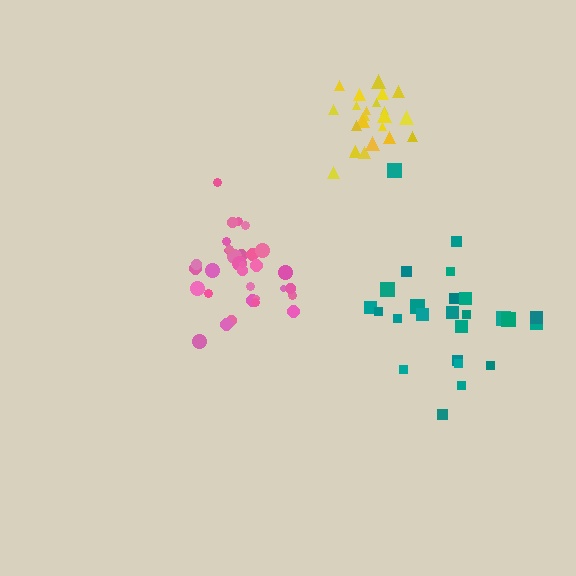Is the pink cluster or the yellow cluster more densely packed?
Yellow.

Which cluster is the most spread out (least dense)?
Teal.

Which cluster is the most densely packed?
Yellow.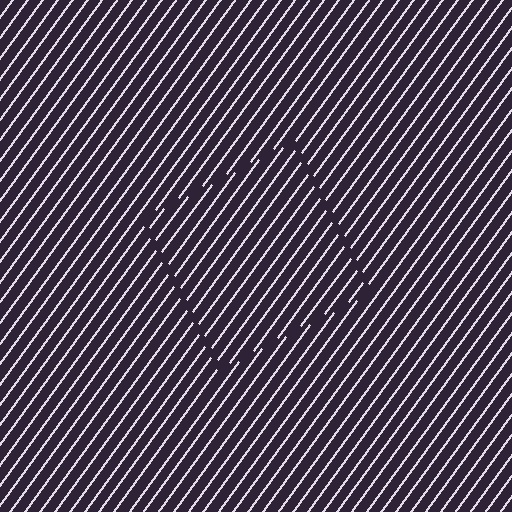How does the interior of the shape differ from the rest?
The interior of the shape contains the same grating, shifted by half a period — the contour is defined by the phase discontinuity where line-ends from the inner and outer gratings abut.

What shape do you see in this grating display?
An illusory square. The interior of the shape contains the same grating, shifted by half a period — the contour is defined by the phase discontinuity where line-ends from the inner and outer gratings abut.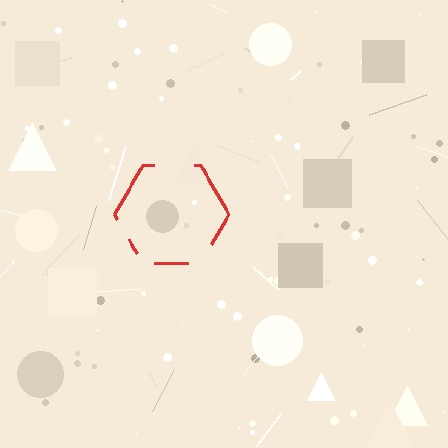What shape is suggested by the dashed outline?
The dashed outline suggests a hexagon.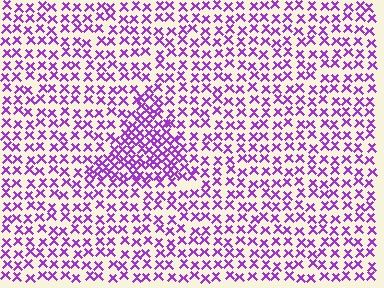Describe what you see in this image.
The image contains small purple elements arranged at two different densities. A triangle-shaped region is visible where the elements are more densely packed than the surrounding area.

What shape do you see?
I see a triangle.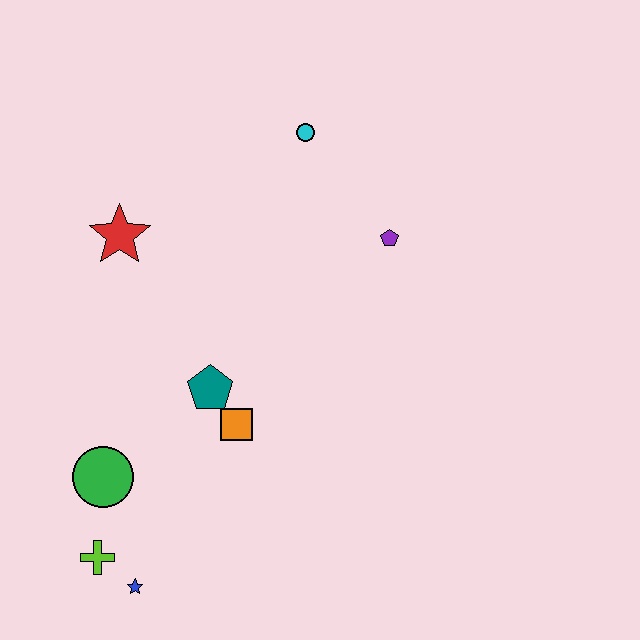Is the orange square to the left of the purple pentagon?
Yes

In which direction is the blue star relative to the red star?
The blue star is below the red star.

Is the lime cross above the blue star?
Yes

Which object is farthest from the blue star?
The cyan circle is farthest from the blue star.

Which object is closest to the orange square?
The teal pentagon is closest to the orange square.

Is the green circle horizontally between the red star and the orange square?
No